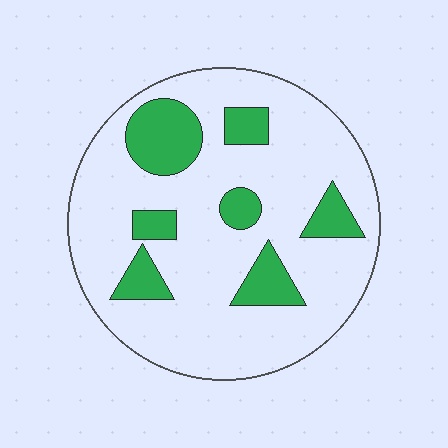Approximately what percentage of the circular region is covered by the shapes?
Approximately 20%.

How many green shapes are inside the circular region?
7.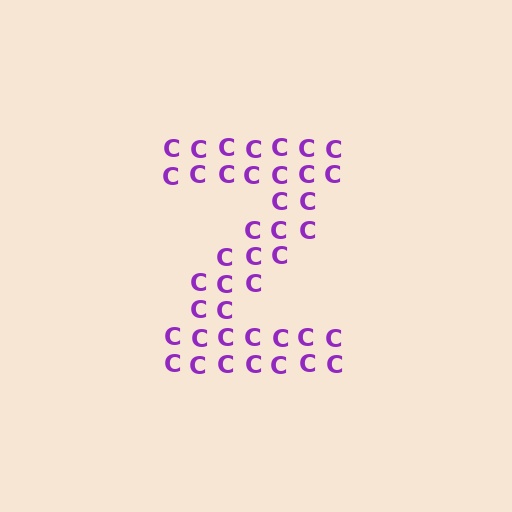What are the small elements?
The small elements are letter C's.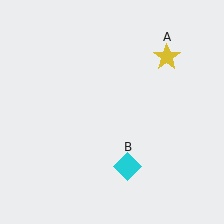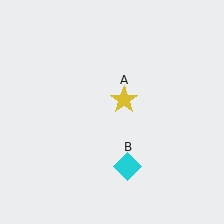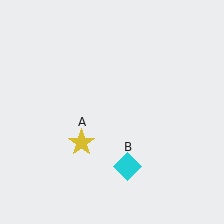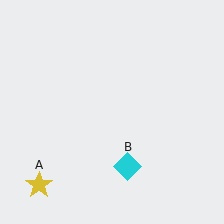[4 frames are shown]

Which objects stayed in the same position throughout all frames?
Cyan diamond (object B) remained stationary.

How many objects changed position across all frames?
1 object changed position: yellow star (object A).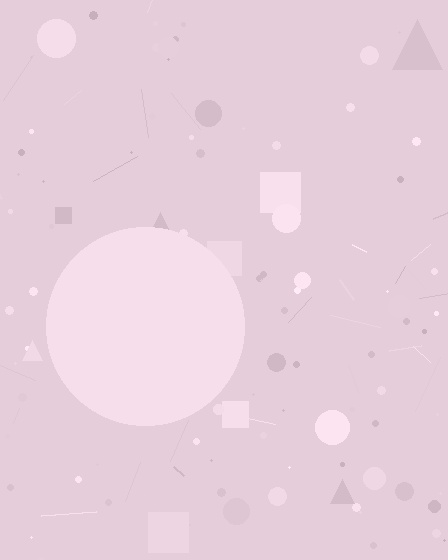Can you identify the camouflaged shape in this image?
The camouflaged shape is a circle.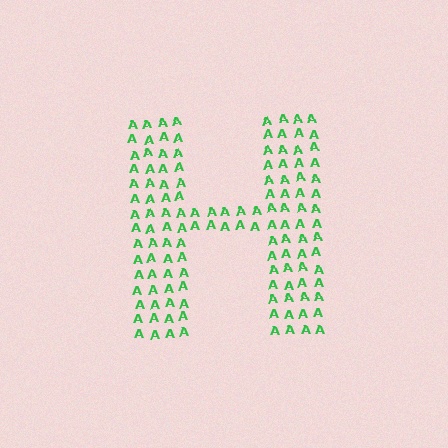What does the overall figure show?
The overall figure shows the letter H.